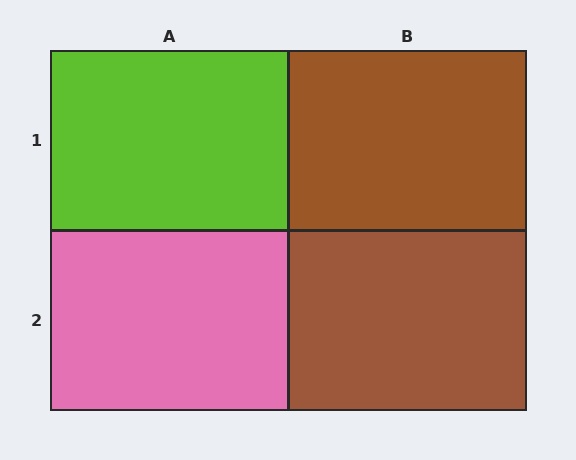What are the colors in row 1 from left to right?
Lime, brown.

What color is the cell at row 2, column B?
Brown.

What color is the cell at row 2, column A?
Pink.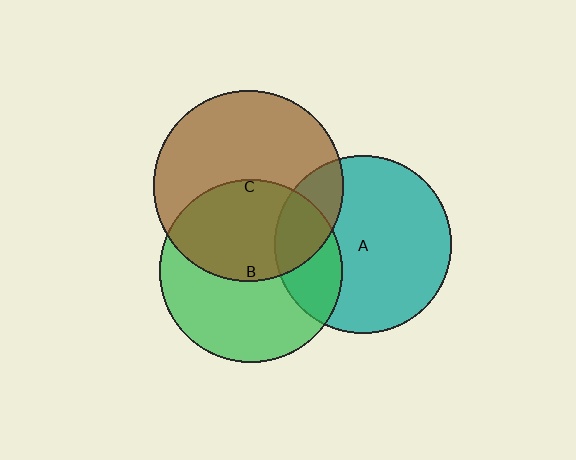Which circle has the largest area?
Circle C (brown).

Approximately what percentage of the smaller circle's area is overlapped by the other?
Approximately 20%.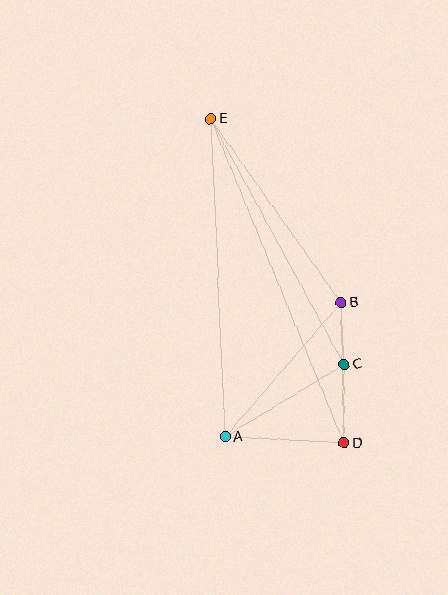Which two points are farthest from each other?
Points D and E are farthest from each other.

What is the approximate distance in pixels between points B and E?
The distance between B and E is approximately 225 pixels.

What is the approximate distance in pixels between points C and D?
The distance between C and D is approximately 78 pixels.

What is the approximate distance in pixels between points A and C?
The distance between A and C is approximately 139 pixels.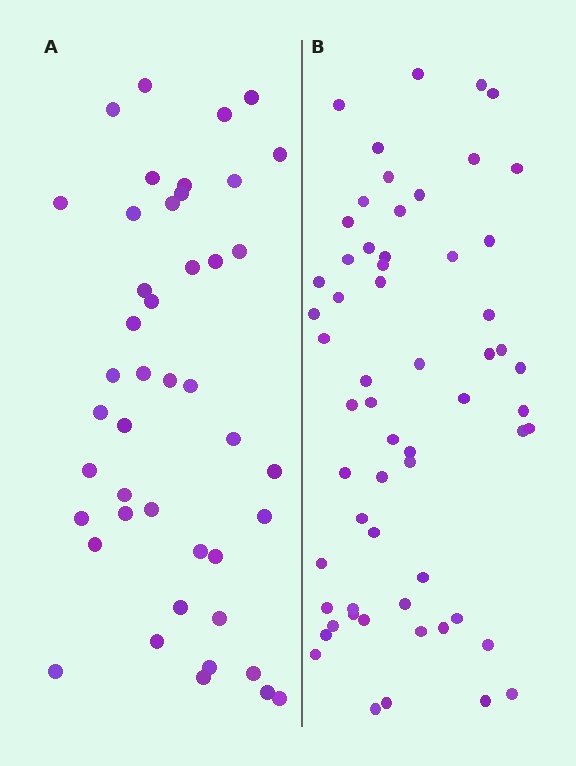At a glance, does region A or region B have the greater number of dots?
Region B (the right region) has more dots.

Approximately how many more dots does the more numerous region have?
Region B has approximately 15 more dots than region A.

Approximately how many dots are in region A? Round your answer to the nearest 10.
About 40 dots. (The exact count is 44, which rounds to 40.)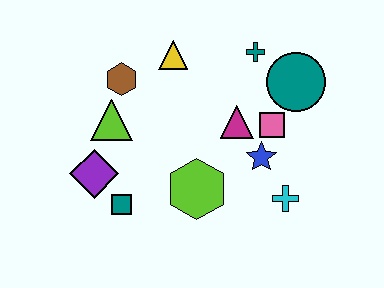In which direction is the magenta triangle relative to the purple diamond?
The magenta triangle is to the right of the purple diamond.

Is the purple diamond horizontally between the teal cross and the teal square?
No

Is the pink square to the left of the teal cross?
No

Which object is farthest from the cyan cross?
The brown hexagon is farthest from the cyan cross.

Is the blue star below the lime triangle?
Yes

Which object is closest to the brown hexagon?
The lime triangle is closest to the brown hexagon.